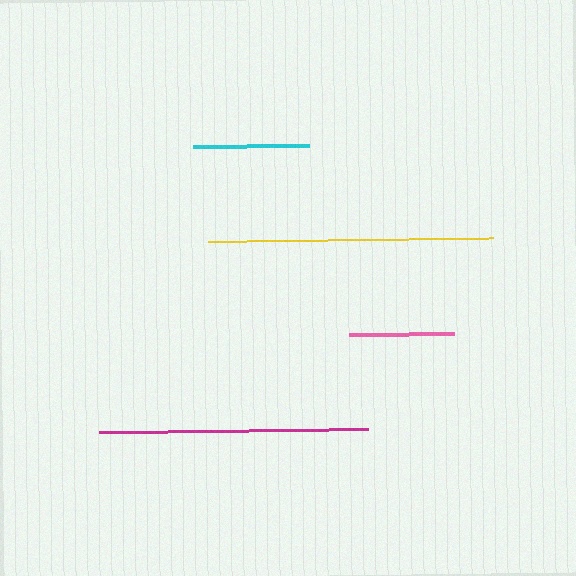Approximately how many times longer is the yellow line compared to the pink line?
The yellow line is approximately 2.7 times the length of the pink line.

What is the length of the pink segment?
The pink segment is approximately 105 pixels long.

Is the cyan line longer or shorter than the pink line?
The cyan line is longer than the pink line.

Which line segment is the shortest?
The pink line is the shortest at approximately 105 pixels.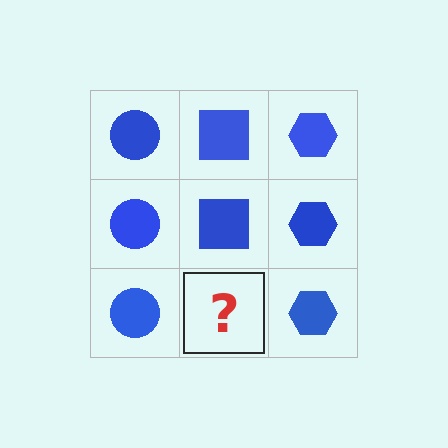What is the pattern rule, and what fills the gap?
The rule is that each column has a consistent shape. The gap should be filled with a blue square.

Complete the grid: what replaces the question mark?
The question mark should be replaced with a blue square.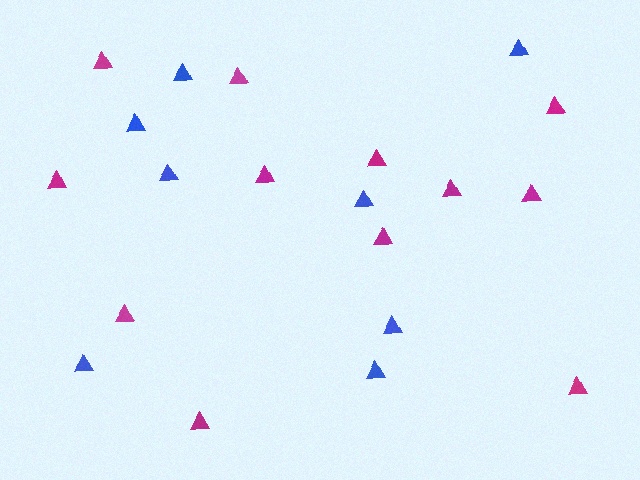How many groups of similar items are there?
There are 2 groups: one group of magenta triangles (12) and one group of blue triangles (8).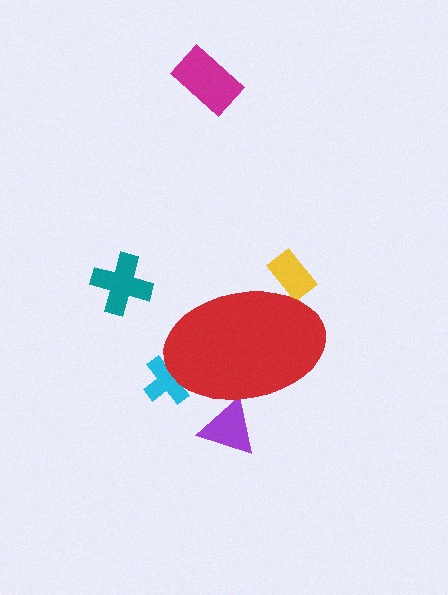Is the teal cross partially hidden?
No, the teal cross is fully visible.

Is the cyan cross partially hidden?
Yes, the cyan cross is partially hidden behind the red ellipse.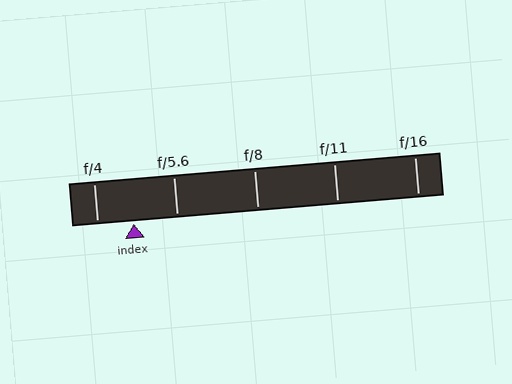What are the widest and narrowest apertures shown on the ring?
The widest aperture shown is f/4 and the narrowest is f/16.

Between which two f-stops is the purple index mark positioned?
The index mark is between f/4 and f/5.6.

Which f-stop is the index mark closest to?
The index mark is closest to f/4.